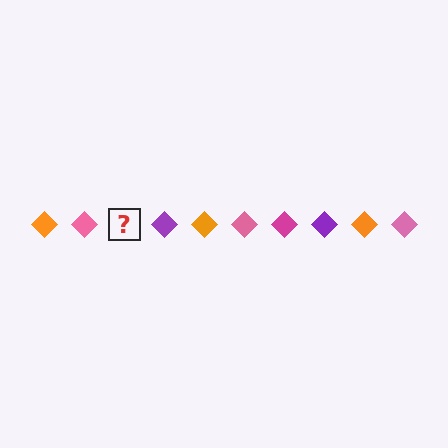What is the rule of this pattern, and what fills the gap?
The rule is that the pattern cycles through orange, pink, magenta, purple diamonds. The gap should be filled with a magenta diamond.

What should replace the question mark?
The question mark should be replaced with a magenta diamond.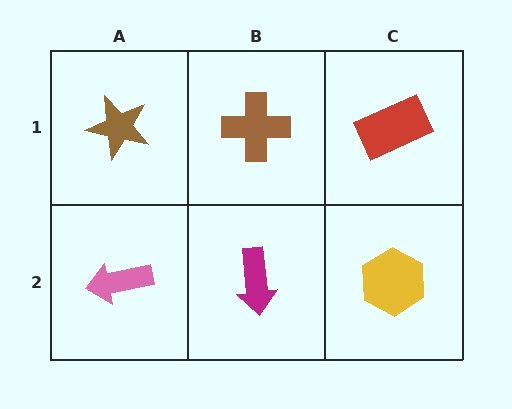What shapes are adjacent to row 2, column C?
A red rectangle (row 1, column C), a magenta arrow (row 2, column B).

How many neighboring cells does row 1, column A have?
2.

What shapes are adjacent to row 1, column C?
A yellow hexagon (row 2, column C), a brown cross (row 1, column B).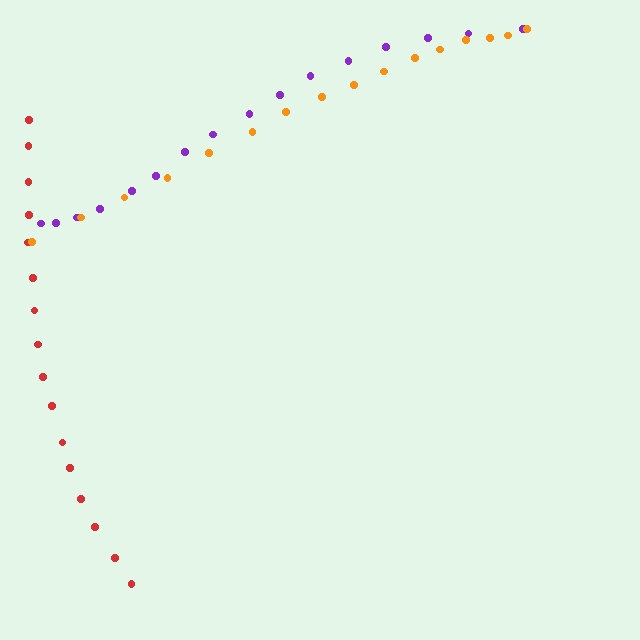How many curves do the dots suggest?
There are 3 distinct paths.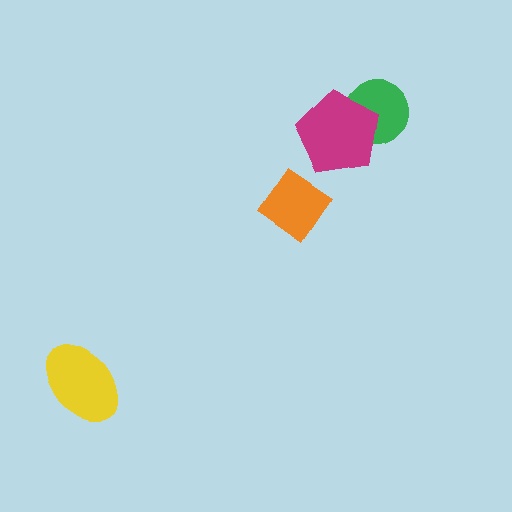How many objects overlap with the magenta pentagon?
1 object overlaps with the magenta pentagon.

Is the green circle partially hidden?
Yes, it is partially covered by another shape.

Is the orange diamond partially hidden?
No, no other shape covers it.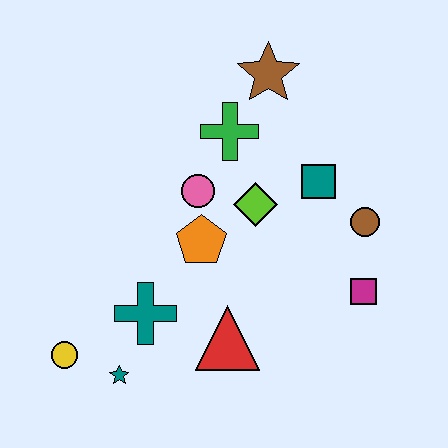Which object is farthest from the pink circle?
The yellow circle is farthest from the pink circle.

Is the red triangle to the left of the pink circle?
No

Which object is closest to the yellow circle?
The teal star is closest to the yellow circle.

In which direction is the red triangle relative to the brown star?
The red triangle is below the brown star.